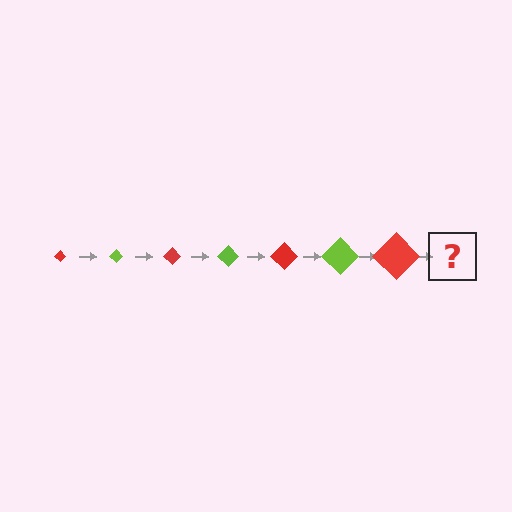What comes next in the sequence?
The next element should be a lime diamond, larger than the previous one.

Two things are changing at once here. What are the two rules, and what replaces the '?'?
The two rules are that the diamond grows larger each step and the color cycles through red and lime. The '?' should be a lime diamond, larger than the previous one.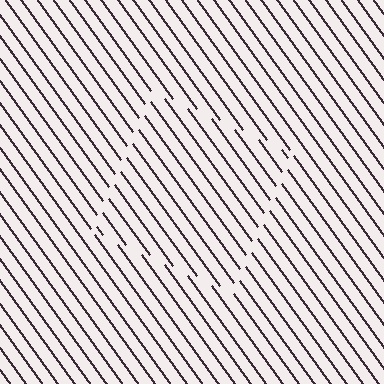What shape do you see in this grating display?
An illusory square. The interior of the shape contains the same grating, shifted by half a period — the contour is defined by the phase discontinuity where line-ends from the inner and outer gratings abut.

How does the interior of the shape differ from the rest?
The interior of the shape contains the same grating, shifted by half a period — the contour is defined by the phase discontinuity where line-ends from the inner and outer gratings abut.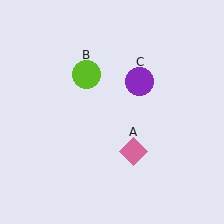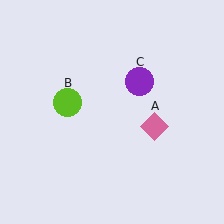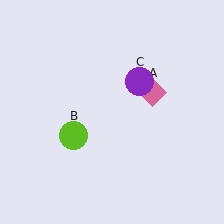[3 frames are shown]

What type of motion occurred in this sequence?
The pink diamond (object A), lime circle (object B) rotated counterclockwise around the center of the scene.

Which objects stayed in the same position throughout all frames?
Purple circle (object C) remained stationary.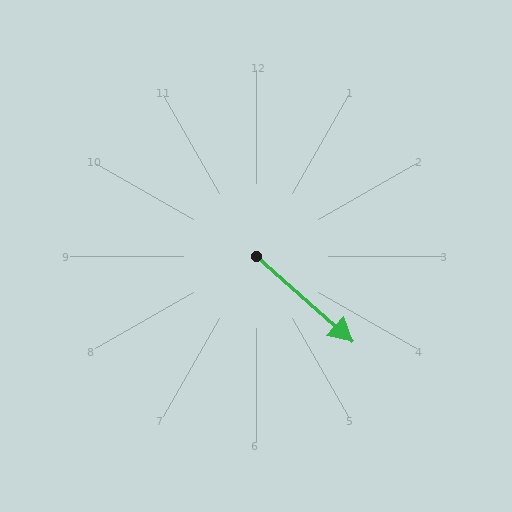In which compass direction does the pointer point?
Southeast.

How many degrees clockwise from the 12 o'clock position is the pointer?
Approximately 132 degrees.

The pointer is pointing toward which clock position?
Roughly 4 o'clock.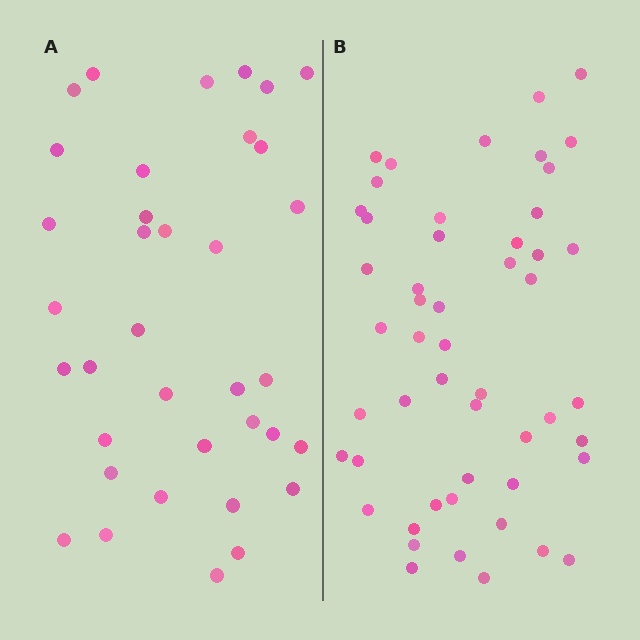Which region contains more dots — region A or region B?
Region B (the right region) has more dots.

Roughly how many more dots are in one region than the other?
Region B has approximately 15 more dots than region A.